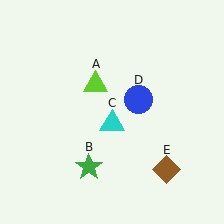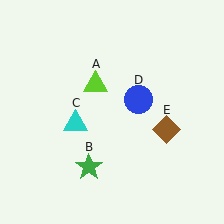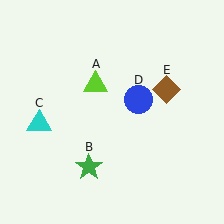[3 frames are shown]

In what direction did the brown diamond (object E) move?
The brown diamond (object E) moved up.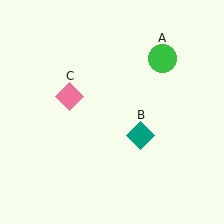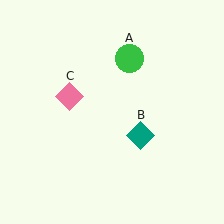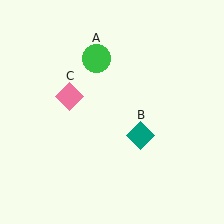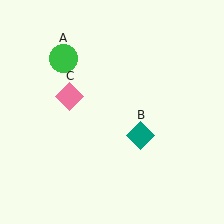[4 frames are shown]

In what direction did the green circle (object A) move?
The green circle (object A) moved left.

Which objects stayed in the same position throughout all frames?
Teal diamond (object B) and pink diamond (object C) remained stationary.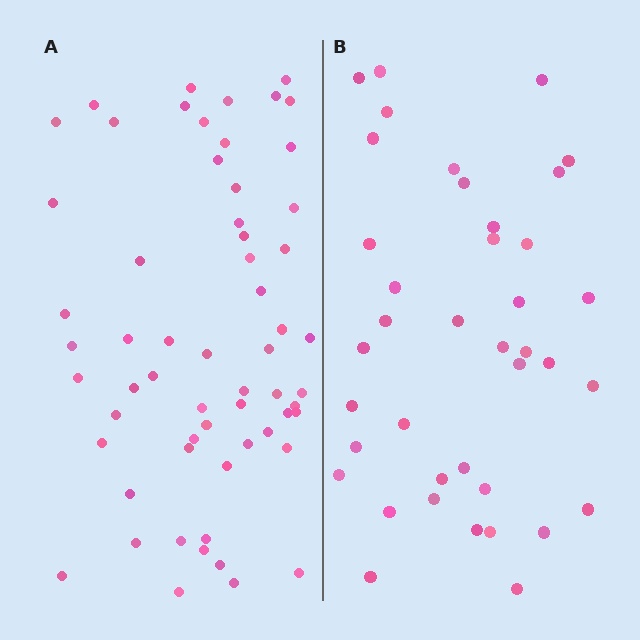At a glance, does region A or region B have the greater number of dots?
Region A (the left region) has more dots.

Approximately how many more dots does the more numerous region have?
Region A has approximately 20 more dots than region B.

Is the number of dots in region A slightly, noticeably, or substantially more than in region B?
Region A has substantially more. The ratio is roughly 1.5 to 1.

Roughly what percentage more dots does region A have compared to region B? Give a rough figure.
About 55% more.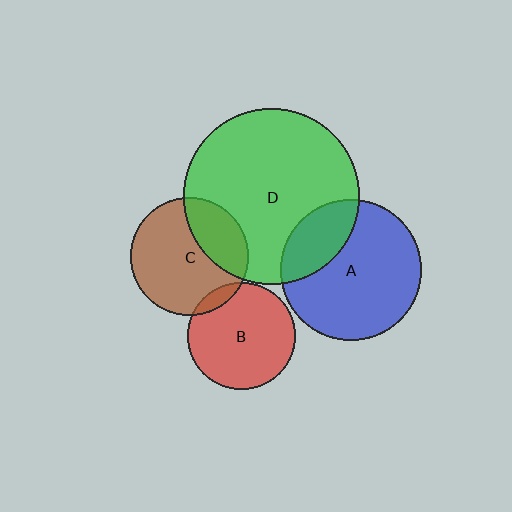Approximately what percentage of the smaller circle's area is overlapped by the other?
Approximately 10%.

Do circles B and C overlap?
Yes.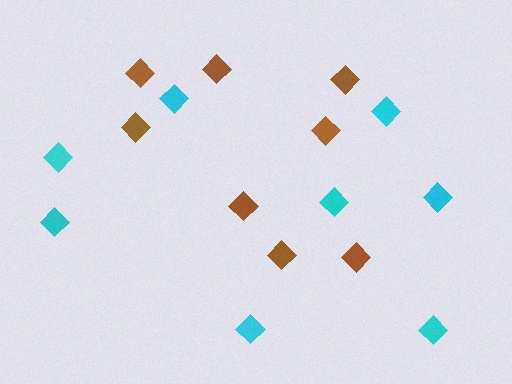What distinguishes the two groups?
There are 2 groups: one group of cyan diamonds (8) and one group of brown diamonds (8).